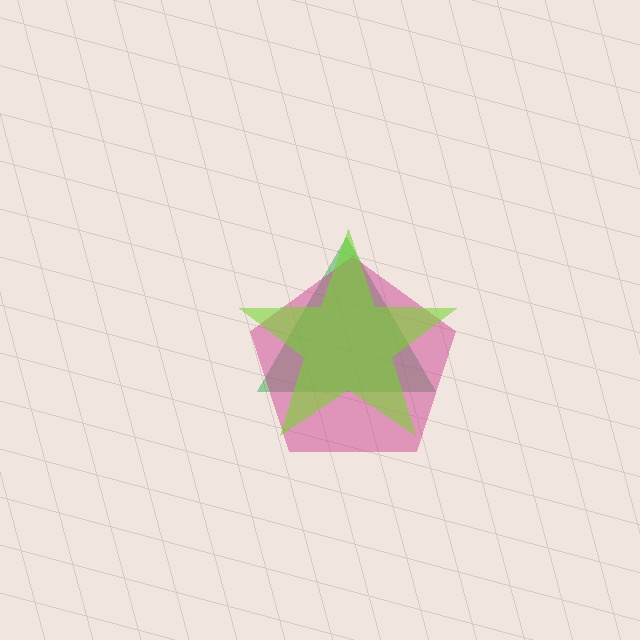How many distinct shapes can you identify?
There are 3 distinct shapes: a green triangle, a magenta pentagon, a lime star.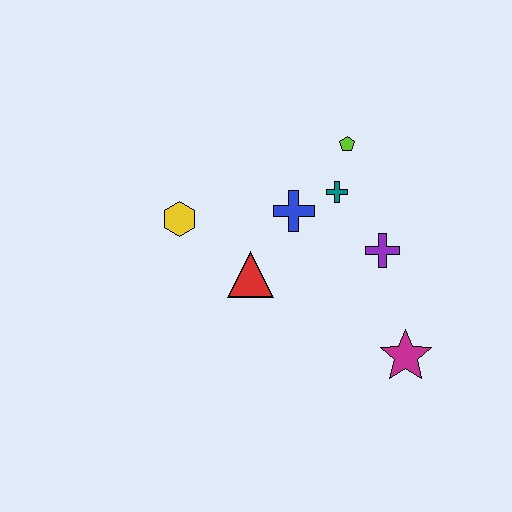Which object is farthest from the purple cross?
The yellow hexagon is farthest from the purple cross.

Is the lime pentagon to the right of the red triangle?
Yes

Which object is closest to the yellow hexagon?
The red triangle is closest to the yellow hexagon.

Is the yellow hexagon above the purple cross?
Yes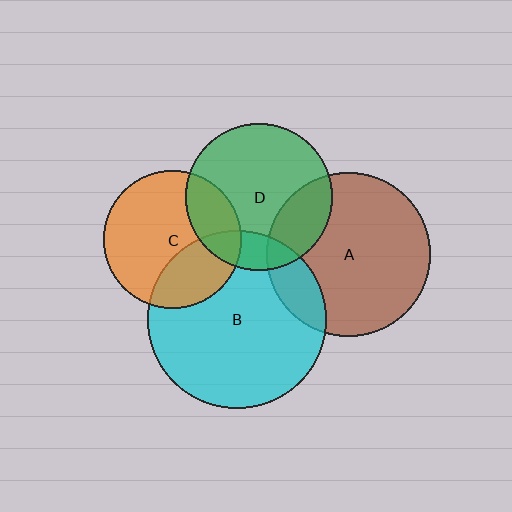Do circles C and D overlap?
Yes.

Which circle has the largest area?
Circle B (cyan).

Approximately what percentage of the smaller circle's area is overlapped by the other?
Approximately 25%.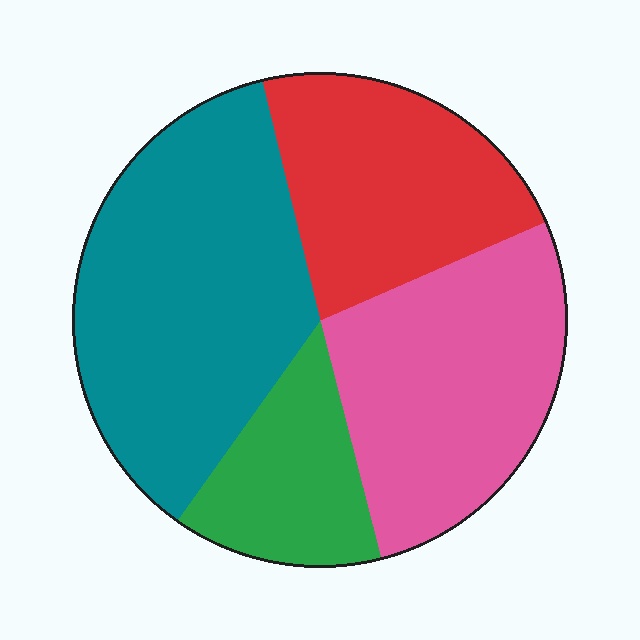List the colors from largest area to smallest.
From largest to smallest: teal, pink, red, green.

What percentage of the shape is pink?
Pink covers roughly 25% of the shape.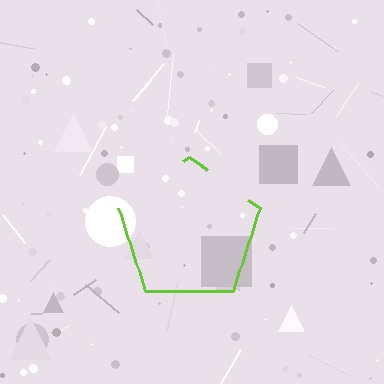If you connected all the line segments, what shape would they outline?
They would outline a pentagon.